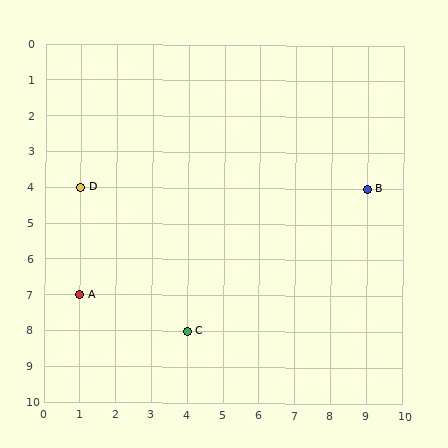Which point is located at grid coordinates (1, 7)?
Point A is at (1, 7).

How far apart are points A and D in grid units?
Points A and D are 3 rows apart.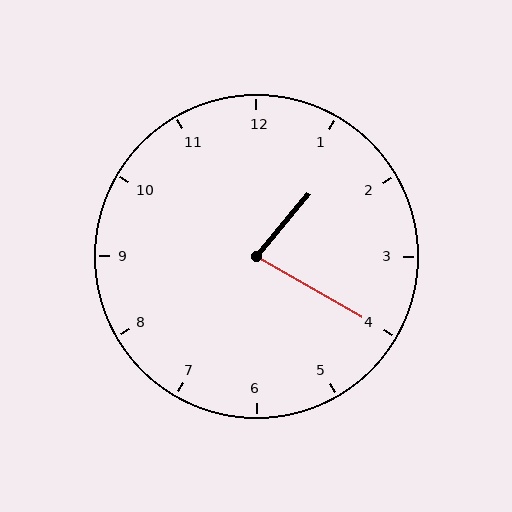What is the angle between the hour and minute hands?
Approximately 80 degrees.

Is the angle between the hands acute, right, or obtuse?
It is acute.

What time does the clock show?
1:20.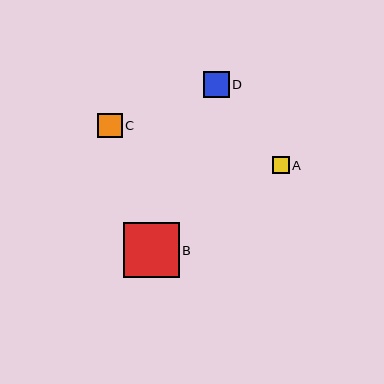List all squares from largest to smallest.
From largest to smallest: B, D, C, A.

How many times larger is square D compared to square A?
Square D is approximately 1.6 times the size of square A.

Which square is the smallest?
Square A is the smallest with a size of approximately 17 pixels.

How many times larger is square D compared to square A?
Square D is approximately 1.6 times the size of square A.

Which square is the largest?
Square B is the largest with a size of approximately 56 pixels.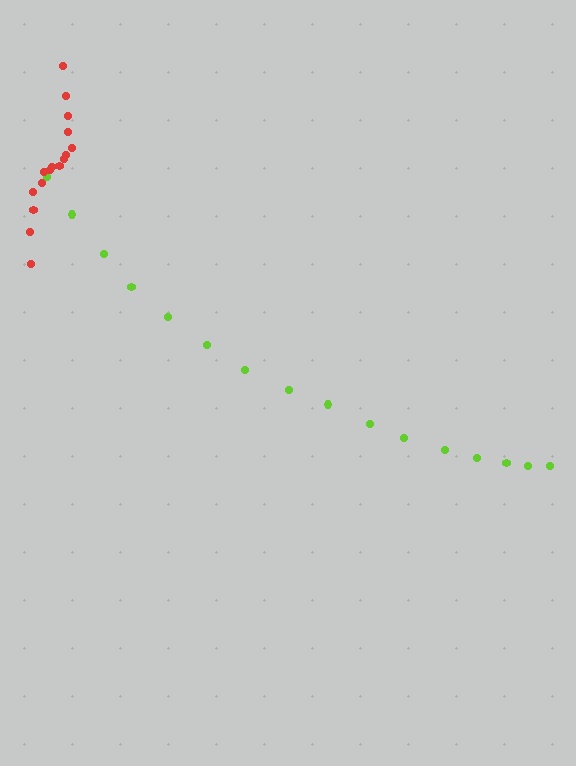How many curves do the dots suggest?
There are 2 distinct paths.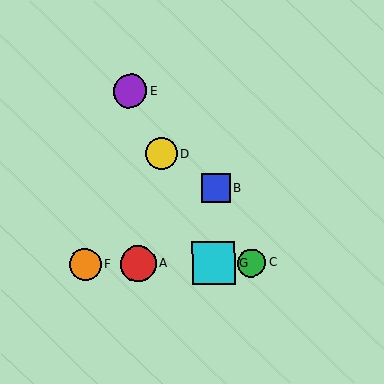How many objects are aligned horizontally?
4 objects (A, C, F, G) are aligned horizontally.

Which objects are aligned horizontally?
Objects A, C, F, G are aligned horizontally.